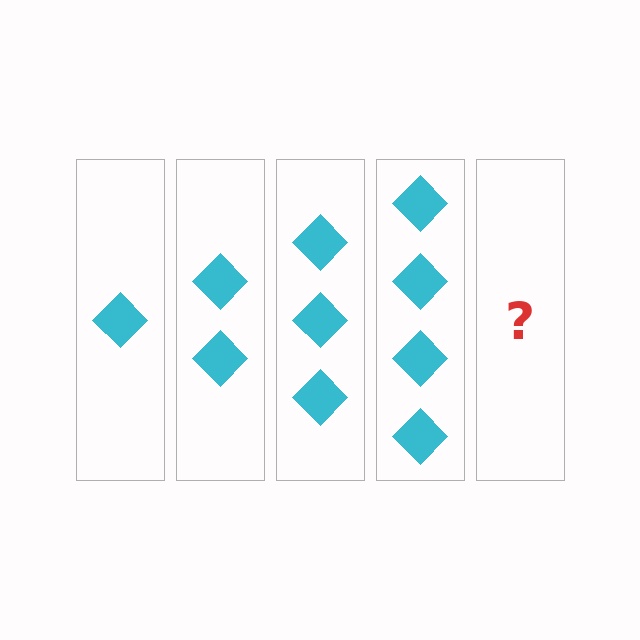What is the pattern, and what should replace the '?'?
The pattern is that each step adds one more diamond. The '?' should be 5 diamonds.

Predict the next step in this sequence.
The next step is 5 diamonds.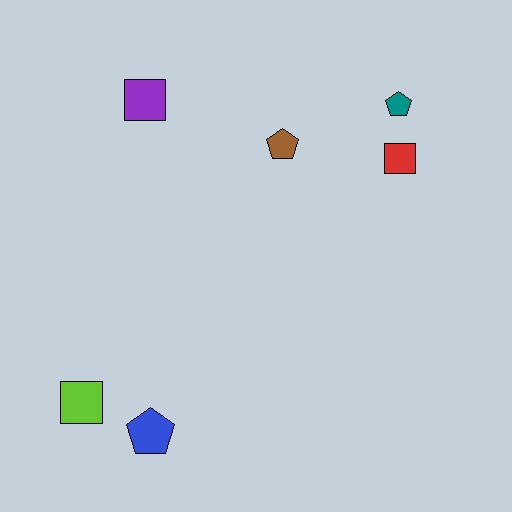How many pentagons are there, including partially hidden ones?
There are 3 pentagons.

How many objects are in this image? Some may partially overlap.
There are 6 objects.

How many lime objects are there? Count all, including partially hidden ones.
There is 1 lime object.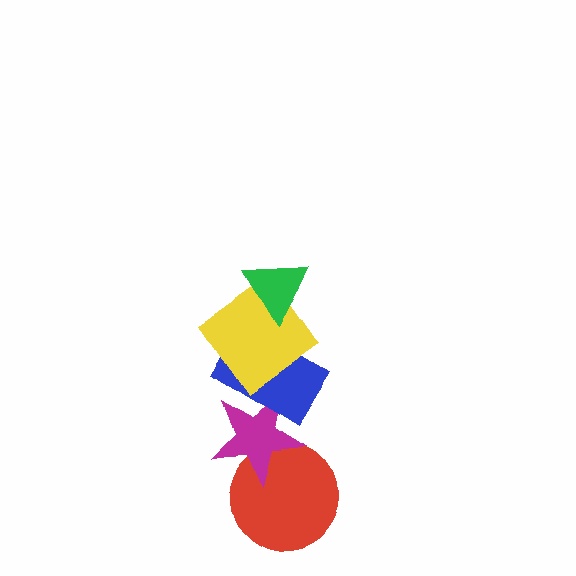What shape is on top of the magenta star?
The blue rectangle is on top of the magenta star.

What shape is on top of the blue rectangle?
The yellow diamond is on top of the blue rectangle.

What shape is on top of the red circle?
The magenta star is on top of the red circle.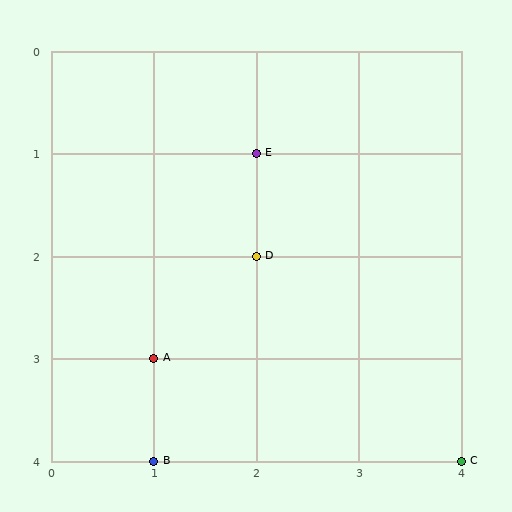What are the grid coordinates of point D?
Point D is at grid coordinates (2, 2).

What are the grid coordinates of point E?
Point E is at grid coordinates (2, 1).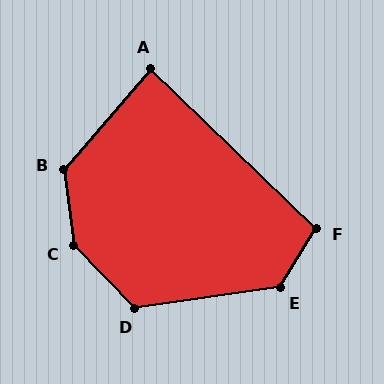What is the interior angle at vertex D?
Approximately 126 degrees (obtuse).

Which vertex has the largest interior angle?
C, at approximately 143 degrees.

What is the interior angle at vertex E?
Approximately 130 degrees (obtuse).